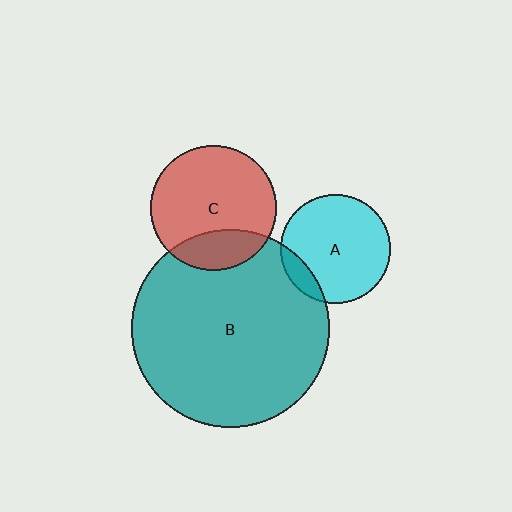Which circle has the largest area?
Circle B (teal).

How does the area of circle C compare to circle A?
Approximately 1.3 times.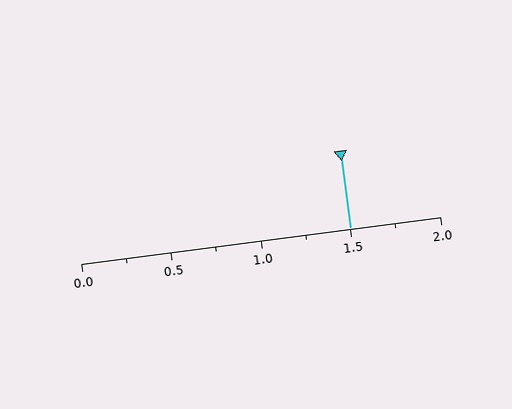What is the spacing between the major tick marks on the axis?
The major ticks are spaced 0.5 apart.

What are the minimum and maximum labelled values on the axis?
The axis runs from 0.0 to 2.0.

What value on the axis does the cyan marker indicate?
The marker indicates approximately 1.5.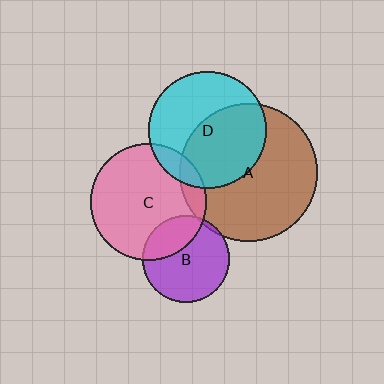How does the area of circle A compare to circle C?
Approximately 1.4 times.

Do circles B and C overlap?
Yes.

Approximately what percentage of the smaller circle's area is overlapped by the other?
Approximately 30%.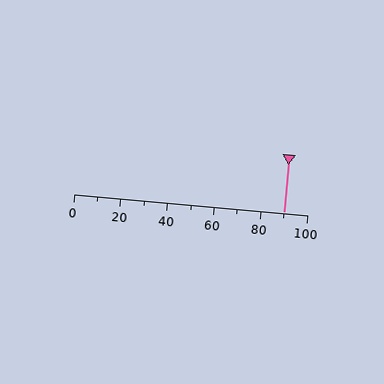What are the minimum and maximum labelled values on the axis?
The axis runs from 0 to 100.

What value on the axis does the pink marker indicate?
The marker indicates approximately 90.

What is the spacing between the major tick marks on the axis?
The major ticks are spaced 20 apart.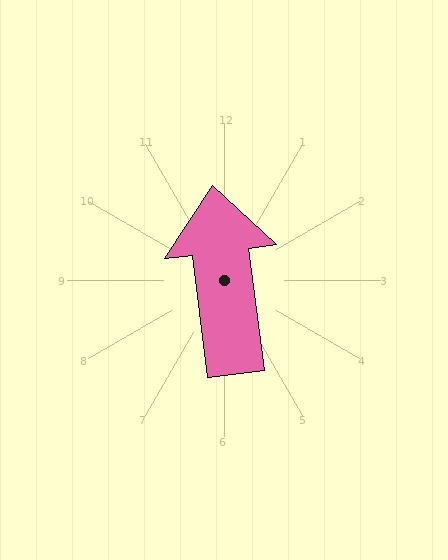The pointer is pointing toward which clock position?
Roughly 12 o'clock.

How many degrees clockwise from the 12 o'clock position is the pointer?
Approximately 353 degrees.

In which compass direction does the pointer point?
North.